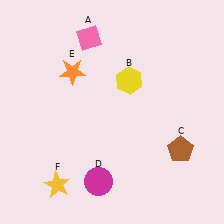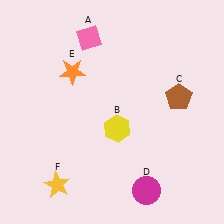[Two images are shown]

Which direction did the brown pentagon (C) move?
The brown pentagon (C) moved up.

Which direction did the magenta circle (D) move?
The magenta circle (D) moved right.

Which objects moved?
The objects that moved are: the yellow hexagon (B), the brown pentagon (C), the magenta circle (D).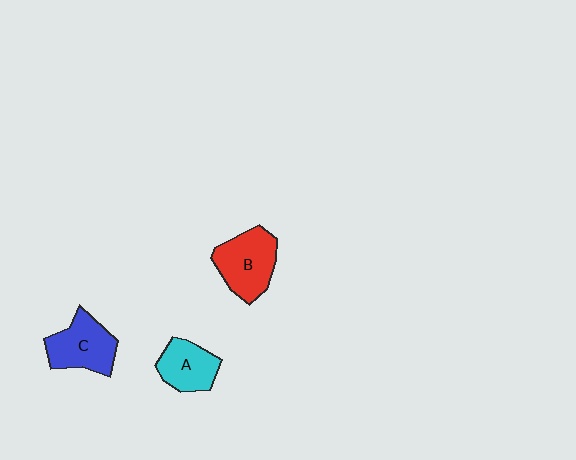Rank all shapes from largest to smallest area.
From largest to smallest: B (red), C (blue), A (cyan).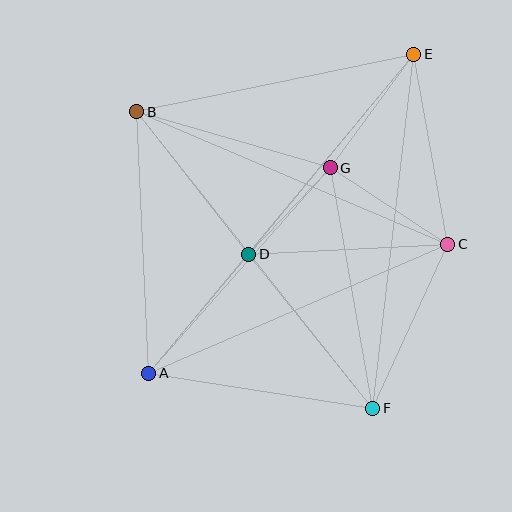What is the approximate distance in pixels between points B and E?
The distance between B and E is approximately 283 pixels.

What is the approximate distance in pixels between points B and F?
The distance between B and F is approximately 379 pixels.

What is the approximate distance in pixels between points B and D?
The distance between B and D is approximately 181 pixels.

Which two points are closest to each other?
Points D and G are closest to each other.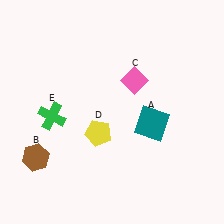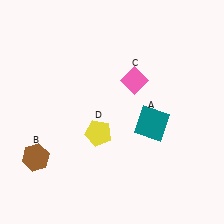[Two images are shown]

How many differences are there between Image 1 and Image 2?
There is 1 difference between the two images.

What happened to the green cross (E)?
The green cross (E) was removed in Image 2. It was in the bottom-left area of Image 1.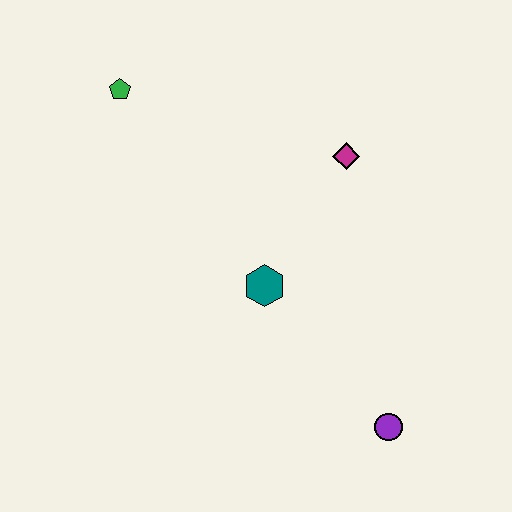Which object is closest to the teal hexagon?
The magenta diamond is closest to the teal hexagon.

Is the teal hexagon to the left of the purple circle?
Yes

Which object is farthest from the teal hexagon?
The green pentagon is farthest from the teal hexagon.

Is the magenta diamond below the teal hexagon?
No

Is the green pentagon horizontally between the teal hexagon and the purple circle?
No